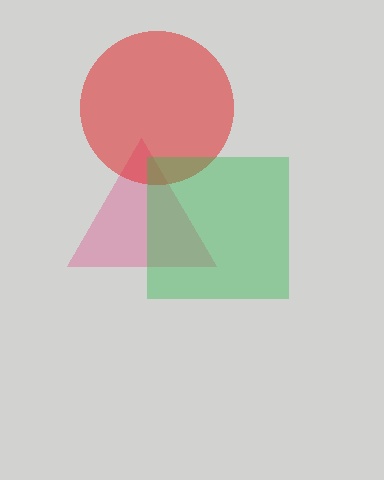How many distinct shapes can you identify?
There are 3 distinct shapes: a pink triangle, a red circle, a green square.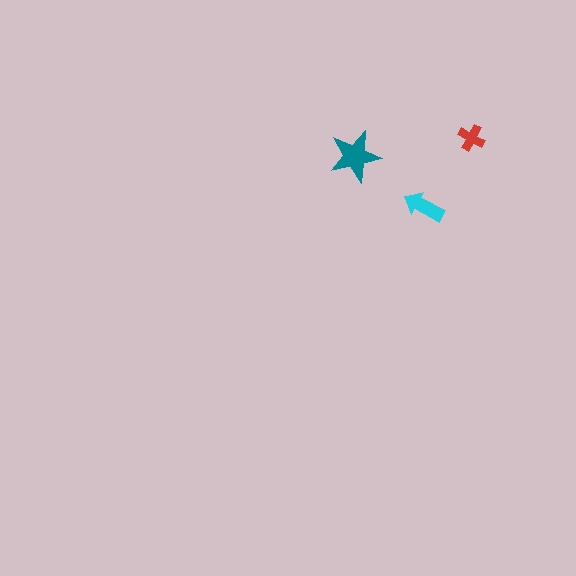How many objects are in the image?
There are 3 objects in the image.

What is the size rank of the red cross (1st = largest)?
3rd.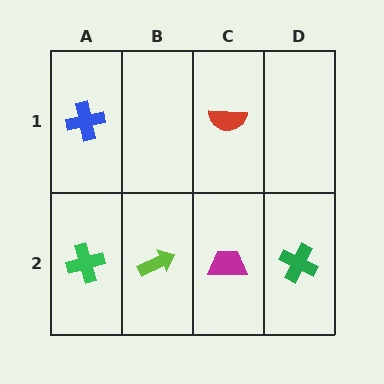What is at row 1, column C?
A red semicircle.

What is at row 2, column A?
A green cross.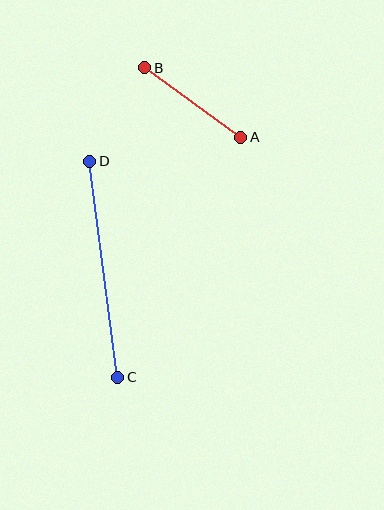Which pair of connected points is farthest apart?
Points C and D are farthest apart.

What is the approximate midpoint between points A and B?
The midpoint is at approximately (193, 102) pixels.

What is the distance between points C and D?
The distance is approximately 218 pixels.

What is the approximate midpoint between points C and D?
The midpoint is at approximately (104, 269) pixels.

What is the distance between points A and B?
The distance is approximately 118 pixels.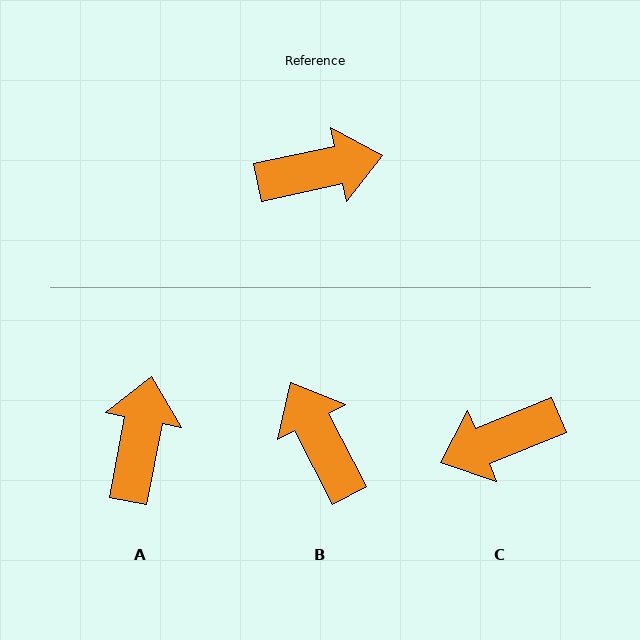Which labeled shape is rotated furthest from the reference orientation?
C, about 170 degrees away.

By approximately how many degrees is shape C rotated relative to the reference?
Approximately 170 degrees clockwise.